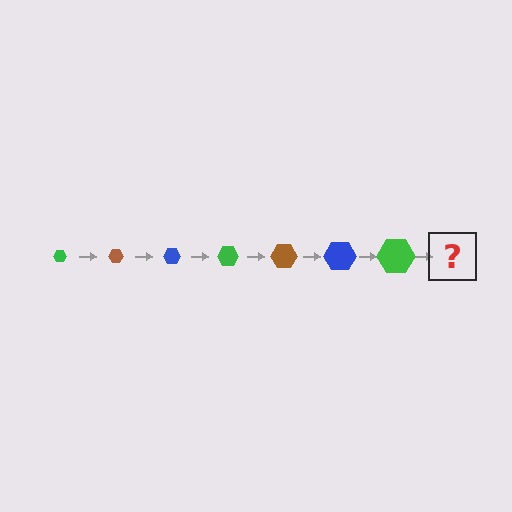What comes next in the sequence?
The next element should be a brown hexagon, larger than the previous one.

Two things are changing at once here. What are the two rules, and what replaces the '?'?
The two rules are that the hexagon grows larger each step and the color cycles through green, brown, and blue. The '?' should be a brown hexagon, larger than the previous one.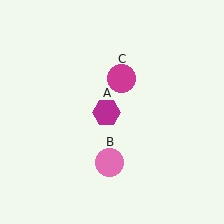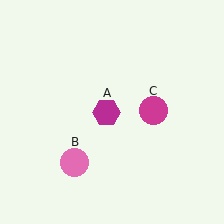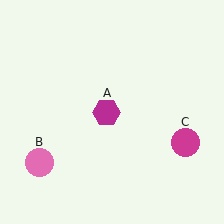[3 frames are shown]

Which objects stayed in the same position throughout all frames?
Magenta hexagon (object A) remained stationary.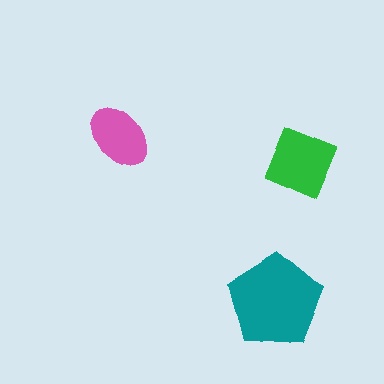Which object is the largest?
The teal pentagon.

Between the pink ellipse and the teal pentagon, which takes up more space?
The teal pentagon.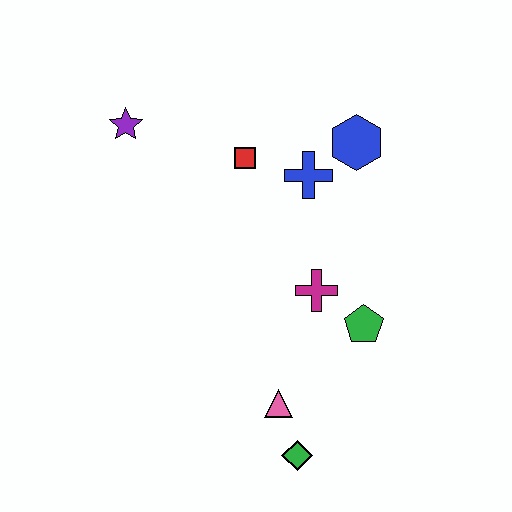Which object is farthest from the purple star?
The green diamond is farthest from the purple star.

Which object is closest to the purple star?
The red square is closest to the purple star.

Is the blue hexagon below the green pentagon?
No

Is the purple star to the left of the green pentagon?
Yes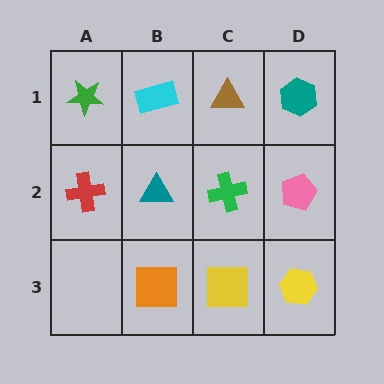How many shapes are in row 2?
4 shapes.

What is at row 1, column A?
A green star.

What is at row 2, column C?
A green cross.